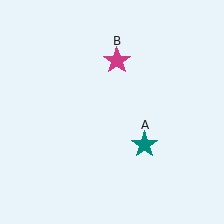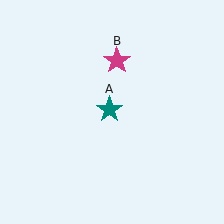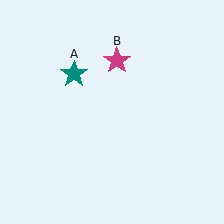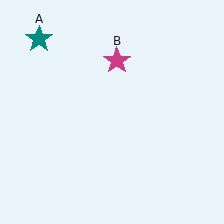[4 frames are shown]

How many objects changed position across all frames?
1 object changed position: teal star (object A).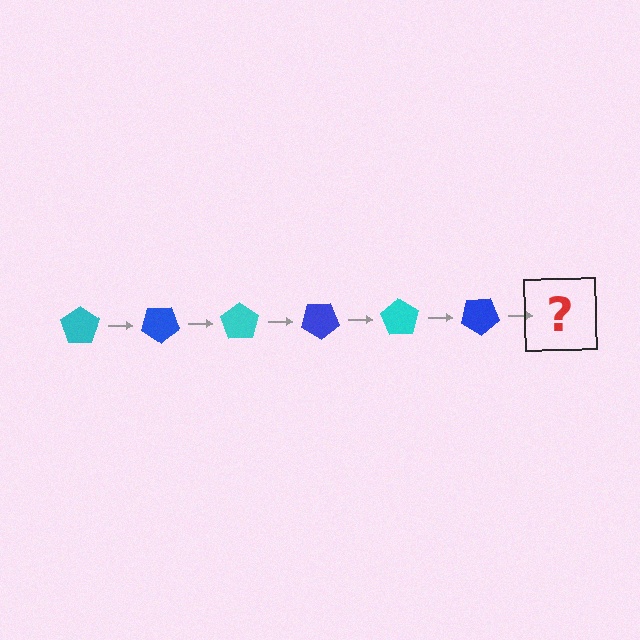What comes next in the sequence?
The next element should be a cyan pentagon, rotated 210 degrees from the start.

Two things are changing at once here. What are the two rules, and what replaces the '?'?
The two rules are that it rotates 35 degrees each step and the color cycles through cyan and blue. The '?' should be a cyan pentagon, rotated 210 degrees from the start.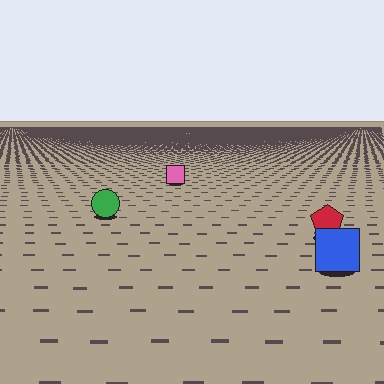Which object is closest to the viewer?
The blue square is closest. The texture marks near it are larger and more spread out.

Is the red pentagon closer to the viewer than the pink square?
Yes. The red pentagon is closer — you can tell from the texture gradient: the ground texture is coarser near it.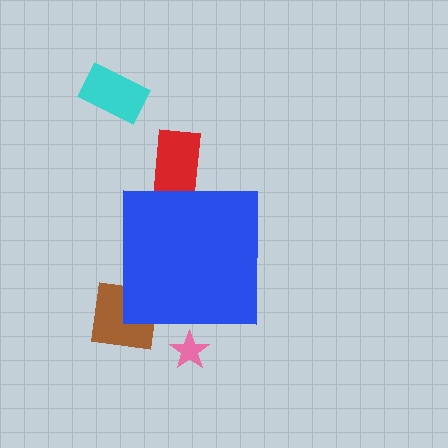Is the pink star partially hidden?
Yes, the pink star is partially hidden behind the blue square.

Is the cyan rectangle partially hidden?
No, the cyan rectangle is fully visible.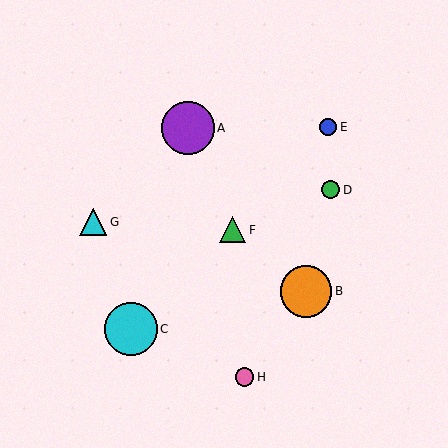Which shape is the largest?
The purple circle (labeled A) is the largest.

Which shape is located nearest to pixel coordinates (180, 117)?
The purple circle (labeled A) at (188, 128) is nearest to that location.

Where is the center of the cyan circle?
The center of the cyan circle is at (131, 329).